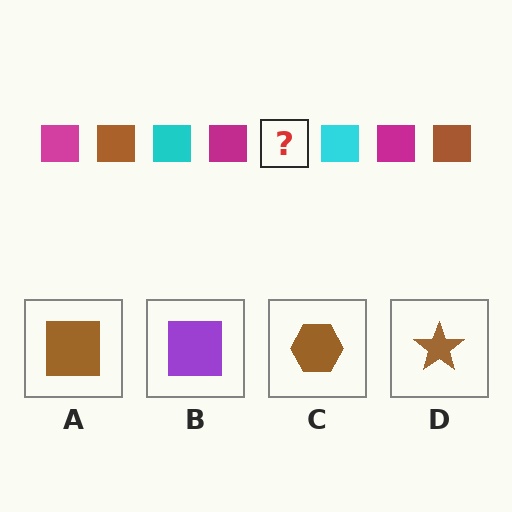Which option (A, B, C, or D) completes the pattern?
A.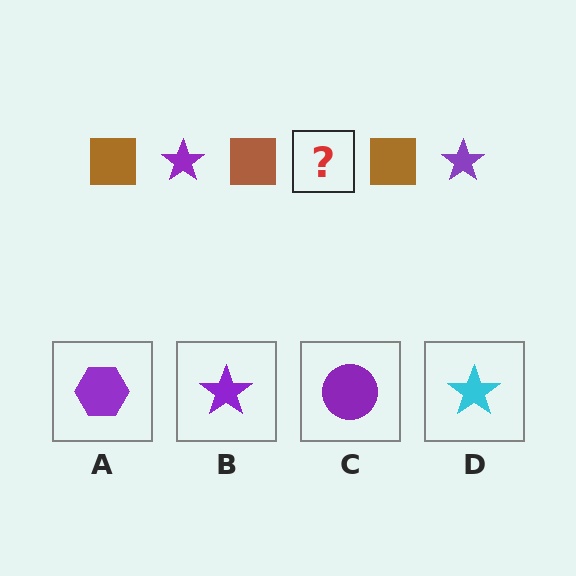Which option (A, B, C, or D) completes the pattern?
B.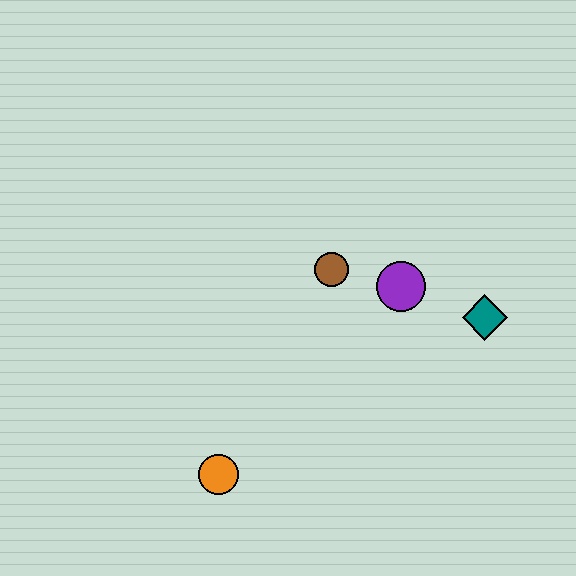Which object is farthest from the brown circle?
The orange circle is farthest from the brown circle.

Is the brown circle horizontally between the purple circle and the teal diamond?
No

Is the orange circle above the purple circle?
No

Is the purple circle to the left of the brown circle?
No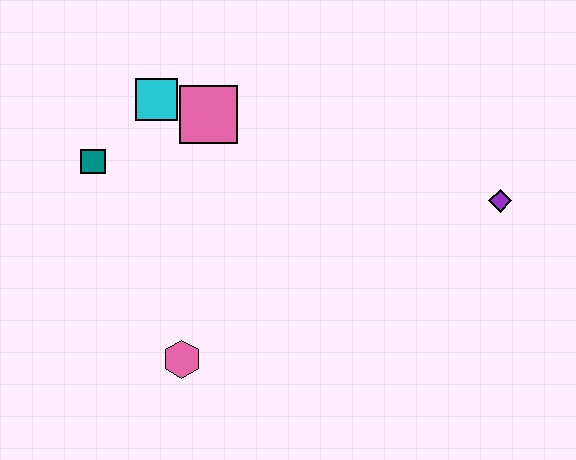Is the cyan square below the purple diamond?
No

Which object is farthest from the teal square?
The purple diamond is farthest from the teal square.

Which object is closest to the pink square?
The cyan square is closest to the pink square.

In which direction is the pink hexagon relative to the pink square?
The pink hexagon is below the pink square.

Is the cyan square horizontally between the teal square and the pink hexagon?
Yes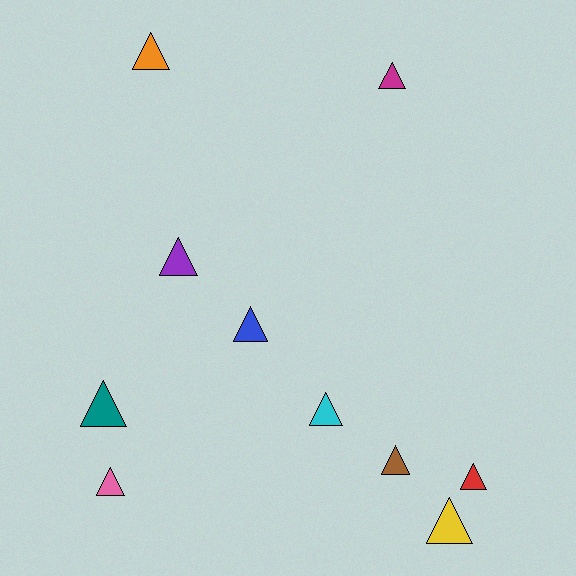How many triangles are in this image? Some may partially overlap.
There are 10 triangles.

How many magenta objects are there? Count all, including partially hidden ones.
There is 1 magenta object.